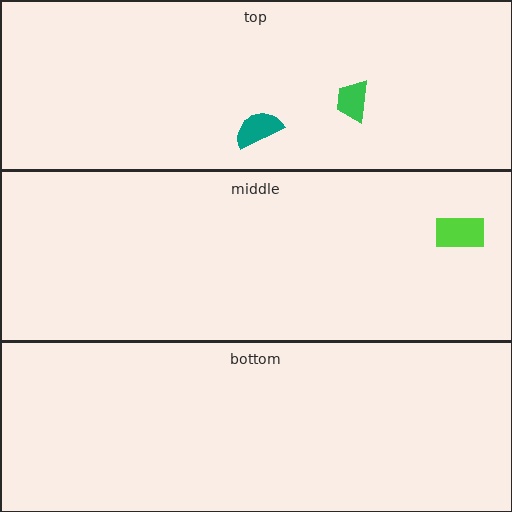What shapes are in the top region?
The green trapezoid, the teal semicircle.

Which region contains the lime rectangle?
The middle region.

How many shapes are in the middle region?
1.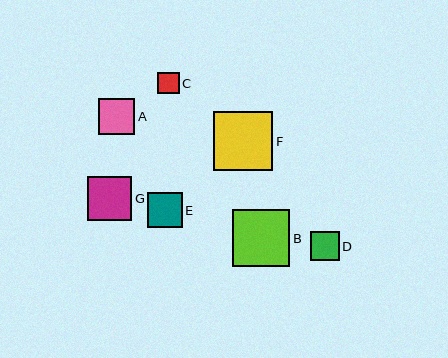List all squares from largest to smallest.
From largest to smallest: F, B, G, A, E, D, C.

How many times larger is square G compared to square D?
Square G is approximately 1.6 times the size of square D.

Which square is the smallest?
Square C is the smallest with a size of approximately 21 pixels.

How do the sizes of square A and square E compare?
Square A and square E are approximately the same size.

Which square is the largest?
Square F is the largest with a size of approximately 59 pixels.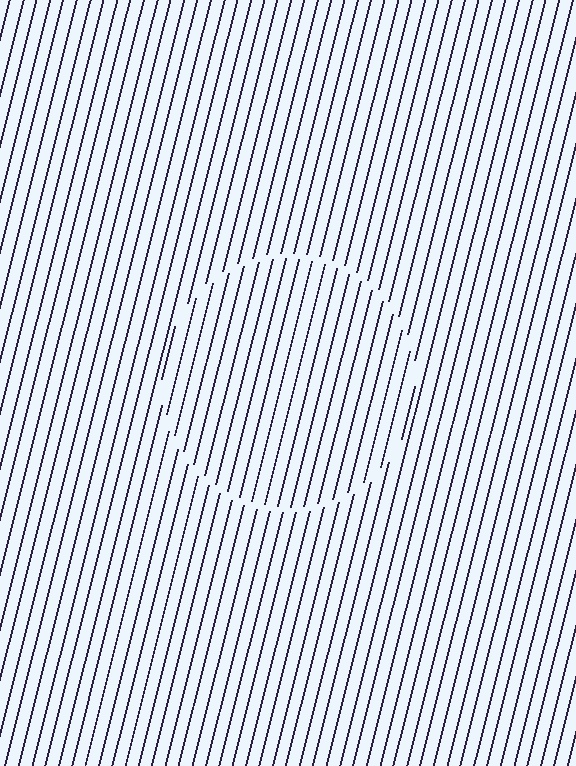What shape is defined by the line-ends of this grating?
An illusory circle. The interior of the shape contains the same grating, shifted by half a period — the contour is defined by the phase discontinuity where line-ends from the inner and outer gratings abut.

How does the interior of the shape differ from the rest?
The interior of the shape contains the same grating, shifted by half a period — the contour is defined by the phase discontinuity where line-ends from the inner and outer gratings abut.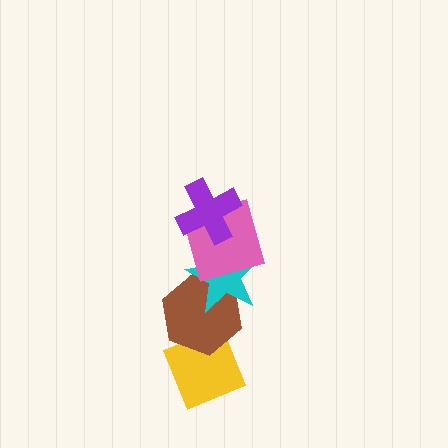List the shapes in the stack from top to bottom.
From top to bottom: the purple cross, the pink square, the cyan star, the brown hexagon, the yellow diamond.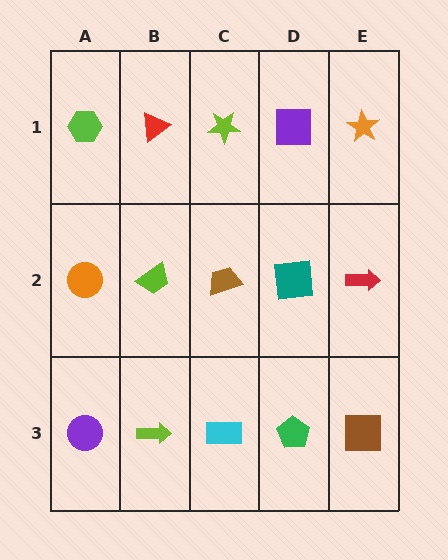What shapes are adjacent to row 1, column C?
A brown trapezoid (row 2, column C), a red triangle (row 1, column B), a purple square (row 1, column D).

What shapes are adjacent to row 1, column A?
An orange circle (row 2, column A), a red triangle (row 1, column B).